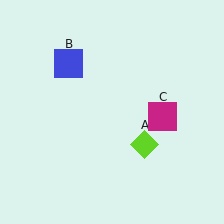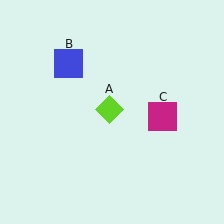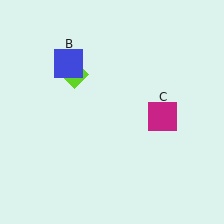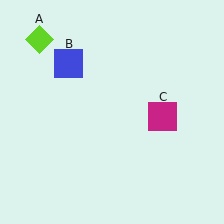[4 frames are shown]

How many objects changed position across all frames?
1 object changed position: lime diamond (object A).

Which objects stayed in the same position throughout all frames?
Blue square (object B) and magenta square (object C) remained stationary.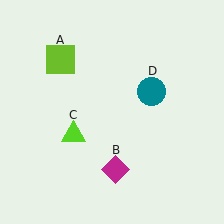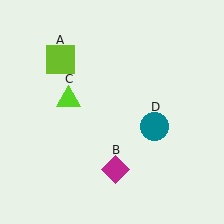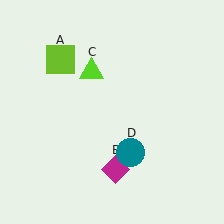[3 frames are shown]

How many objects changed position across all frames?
2 objects changed position: lime triangle (object C), teal circle (object D).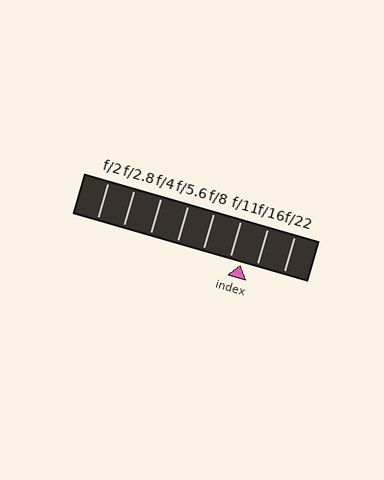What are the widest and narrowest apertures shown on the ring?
The widest aperture shown is f/2 and the narrowest is f/22.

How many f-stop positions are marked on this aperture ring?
There are 8 f-stop positions marked.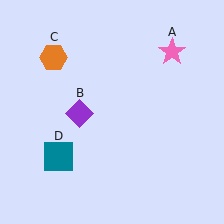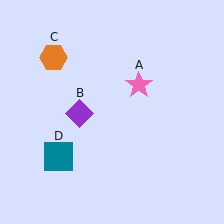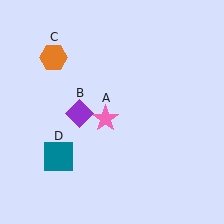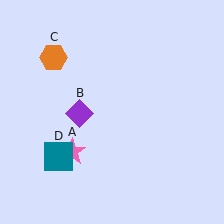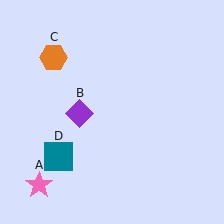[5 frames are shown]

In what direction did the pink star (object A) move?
The pink star (object A) moved down and to the left.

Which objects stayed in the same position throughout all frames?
Purple diamond (object B) and orange hexagon (object C) and teal square (object D) remained stationary.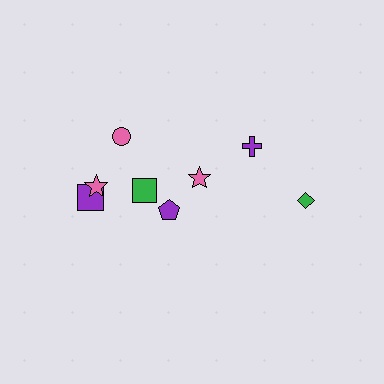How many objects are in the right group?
There are 3 objects.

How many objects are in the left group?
There are 6 objects.